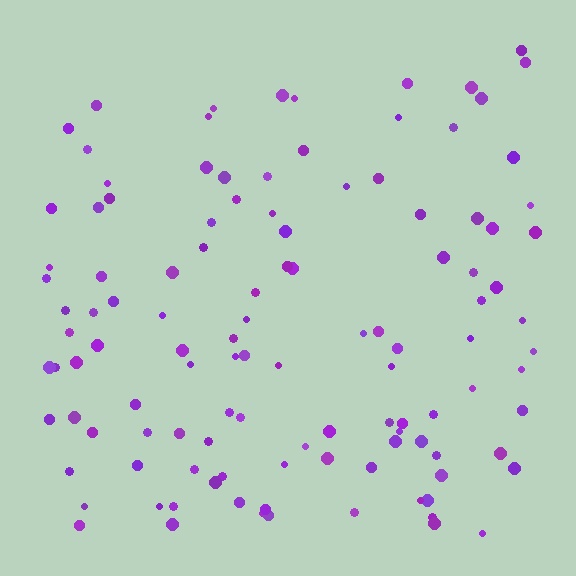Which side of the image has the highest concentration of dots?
The bottom.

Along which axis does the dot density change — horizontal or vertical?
Vertical.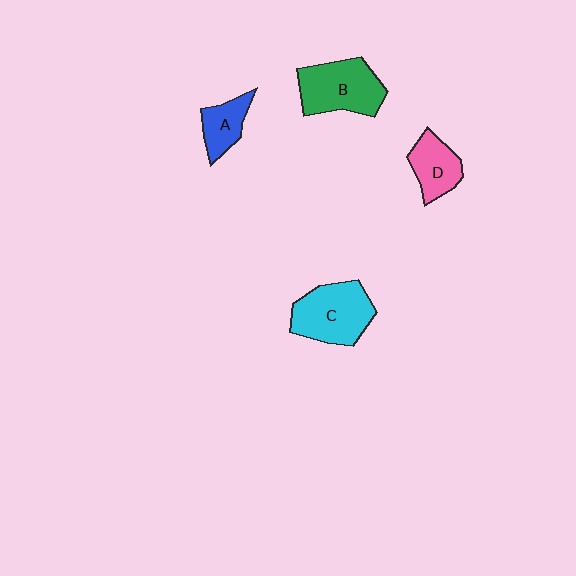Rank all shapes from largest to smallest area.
From largest to smallest: C (cyan), B (green), D (pink), A (blue).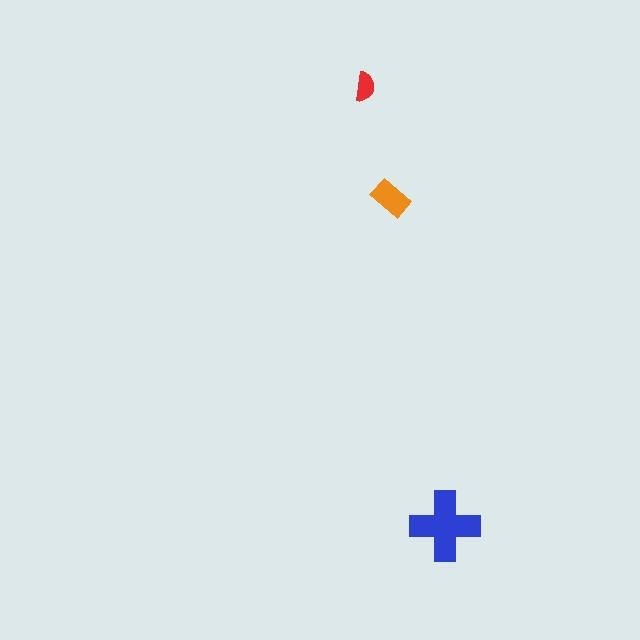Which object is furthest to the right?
The blue cross is rightmost.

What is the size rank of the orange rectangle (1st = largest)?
2nd.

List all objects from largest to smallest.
The blue cross, the orange rectangle, the red semicircle.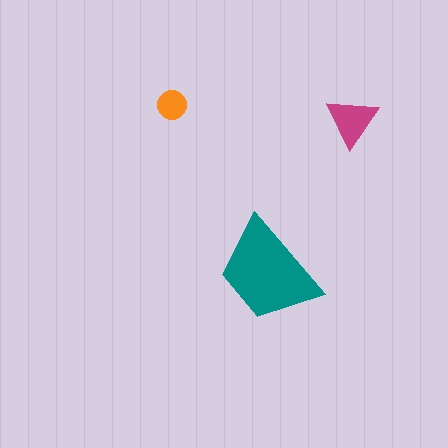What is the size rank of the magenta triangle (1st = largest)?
2nd.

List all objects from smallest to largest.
The orange circle, the magenta triangle, the teal trapezoid.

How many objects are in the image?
There are 3 objects in the image.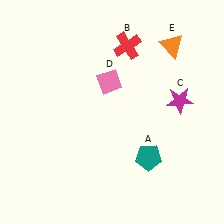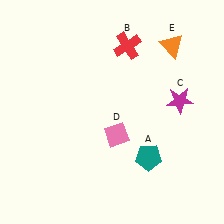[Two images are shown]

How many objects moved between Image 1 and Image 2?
1 object moved between the two images.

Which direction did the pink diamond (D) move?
The pink diamond (D) moved down.